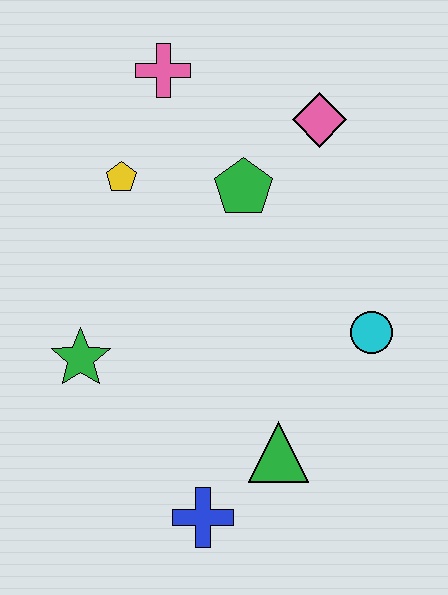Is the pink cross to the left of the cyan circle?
Yes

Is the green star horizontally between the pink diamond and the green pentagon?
No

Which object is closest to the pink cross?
The yellow pentagon is closest to the pink cross.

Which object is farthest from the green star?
The pink diamond is farthest from the green star.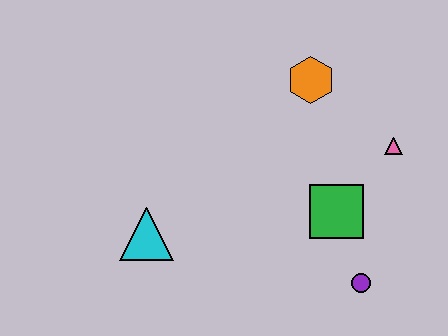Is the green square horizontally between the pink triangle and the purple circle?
No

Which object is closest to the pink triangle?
The green square is closest to the pink triangle.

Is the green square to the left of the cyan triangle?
No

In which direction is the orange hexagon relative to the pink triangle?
The orange hexagon is to the left of the pink triangle.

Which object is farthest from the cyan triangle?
The pink triangle is farthest from the cyan triangle.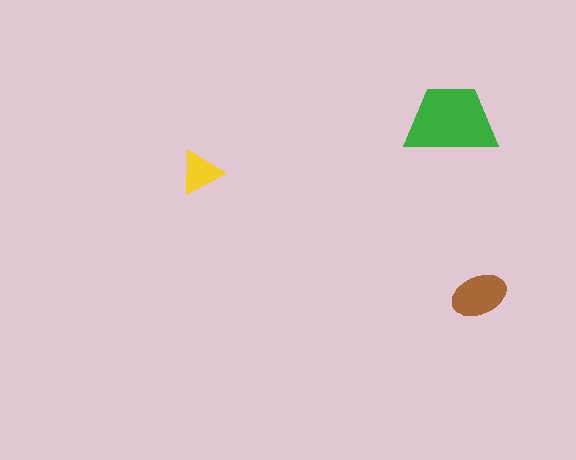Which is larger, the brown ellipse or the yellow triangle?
The brown ellipse.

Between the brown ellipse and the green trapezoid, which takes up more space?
The green trapezoid.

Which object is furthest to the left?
The yellow triangle is leftmost.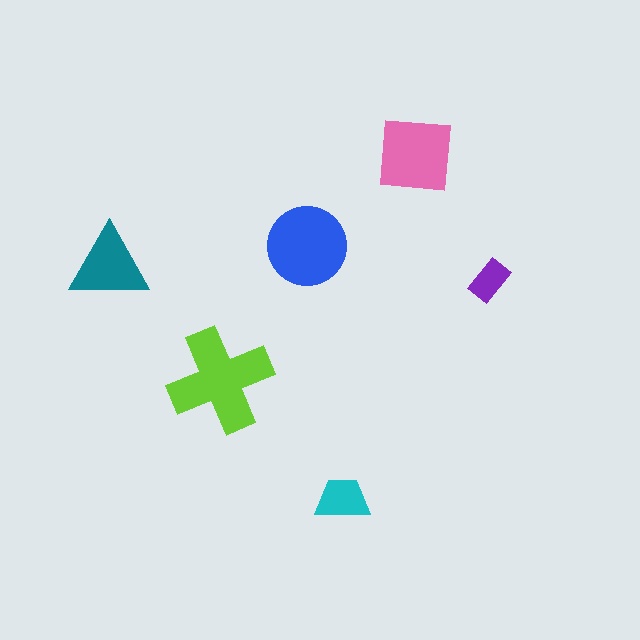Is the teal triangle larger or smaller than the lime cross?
Smaller.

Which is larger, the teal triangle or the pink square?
The pink square.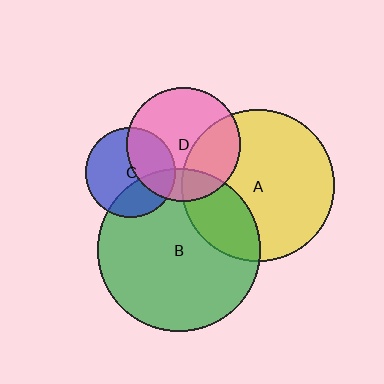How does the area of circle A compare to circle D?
Approximately 1.8 times.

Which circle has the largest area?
Circle B (green).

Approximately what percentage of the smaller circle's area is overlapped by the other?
Approximately 25%.